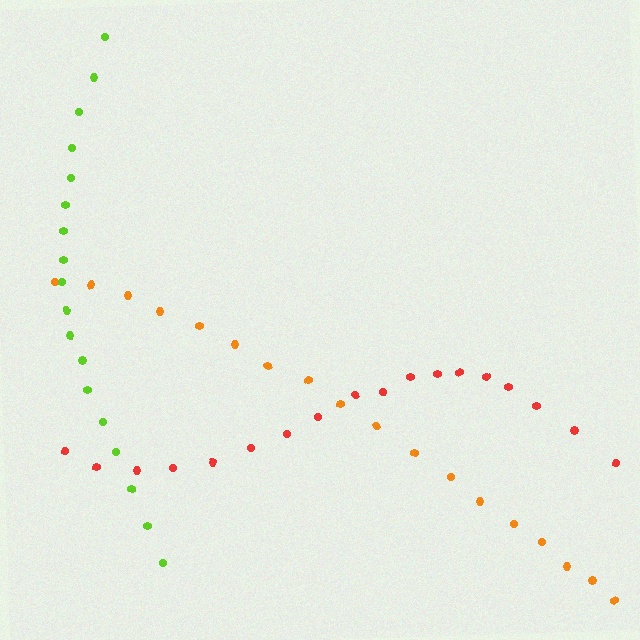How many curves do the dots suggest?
There are 3 distinct paths.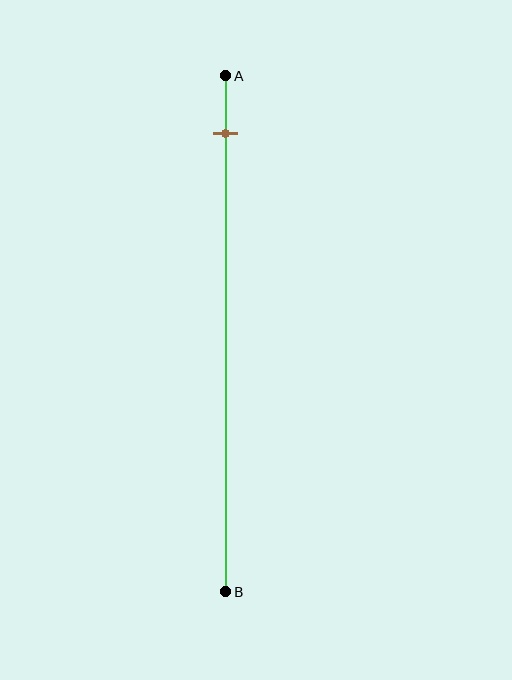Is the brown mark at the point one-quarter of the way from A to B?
No, the mark is at about 10% from A, not at the 25% one-quarter point.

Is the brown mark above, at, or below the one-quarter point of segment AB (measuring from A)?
The brown mark is above the one-quarter point of segment AB.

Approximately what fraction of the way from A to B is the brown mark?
The brown mark is approximately 10% of the way from A to B.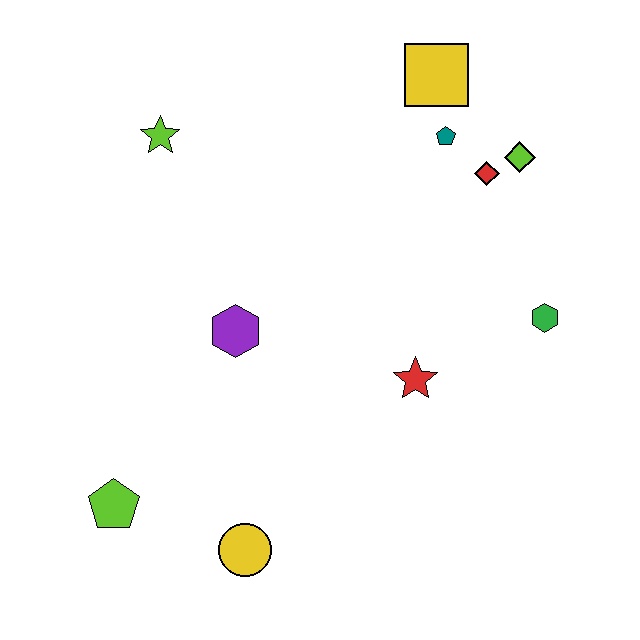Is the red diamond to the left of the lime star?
No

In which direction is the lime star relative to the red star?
The lime star is to the left of the red star.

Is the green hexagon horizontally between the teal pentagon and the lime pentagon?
No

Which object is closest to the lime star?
The purple hexagon is closest to the lime star.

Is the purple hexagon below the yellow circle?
No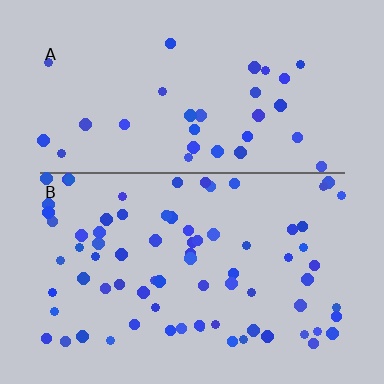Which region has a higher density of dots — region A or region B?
B (the bottom).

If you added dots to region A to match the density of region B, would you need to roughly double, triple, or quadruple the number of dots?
Approximately double.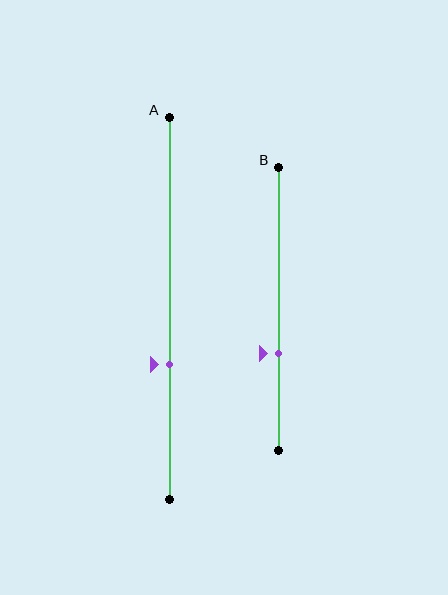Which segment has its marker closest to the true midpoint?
Segment A has its marker closest to the true midpoint.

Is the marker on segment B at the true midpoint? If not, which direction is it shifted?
No, the marker on segment B is shifted downward by about 16% of the segment length.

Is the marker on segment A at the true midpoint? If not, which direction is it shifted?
No, the marker on segment A is shifted downward by about 15% of the segment length.